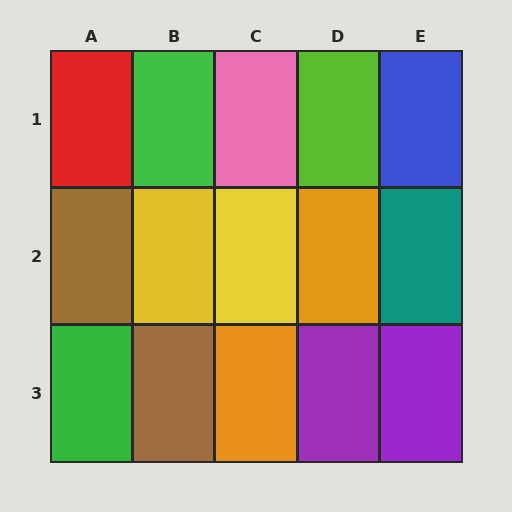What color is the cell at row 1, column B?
Green.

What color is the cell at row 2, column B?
Yellow.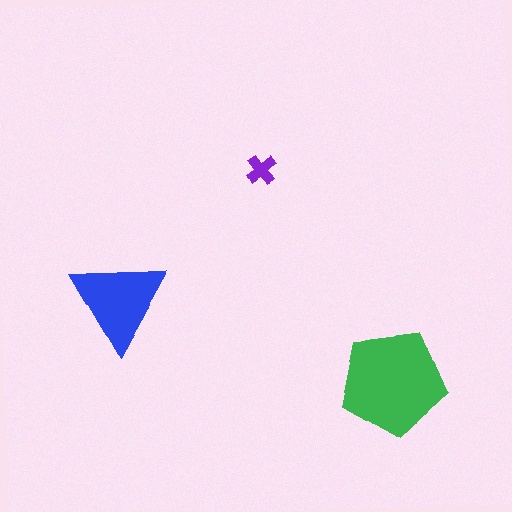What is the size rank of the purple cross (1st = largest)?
3rd.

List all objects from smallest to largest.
The purple cross, the blue triangle, the green pentagon.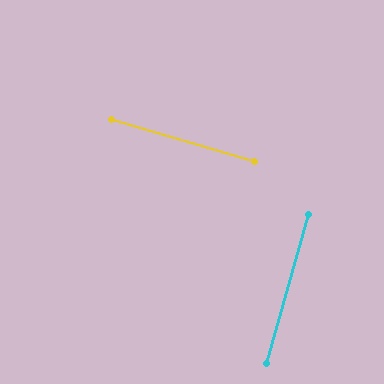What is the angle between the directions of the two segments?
Approximately 89 degrees.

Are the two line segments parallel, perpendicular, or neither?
Perpendicular — they meet at approximately 89°.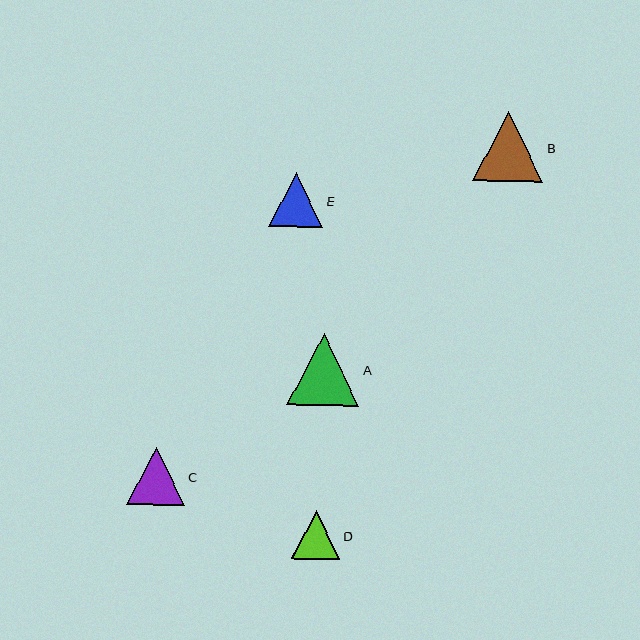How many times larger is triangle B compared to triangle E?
Triangle B is approximately 1.3 times the size of triangle E.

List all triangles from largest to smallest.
From largest to smallest: A, B, C, E, D.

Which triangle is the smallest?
Triangle D is the smallest with a size of approximately 48 pixels.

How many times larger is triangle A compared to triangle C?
Triangle A is approximately 1.3 times the size of triangle C.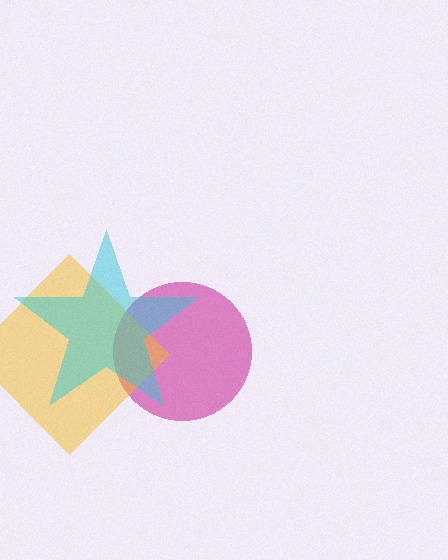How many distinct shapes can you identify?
There are 3 distinct shapes: a magenta circle, a yellow diamond, a cyan star.